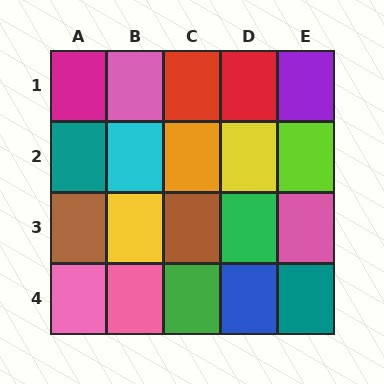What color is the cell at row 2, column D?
Yellow.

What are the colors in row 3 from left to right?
Brown, yellow, brown, green, pink.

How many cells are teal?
2 cells are teal.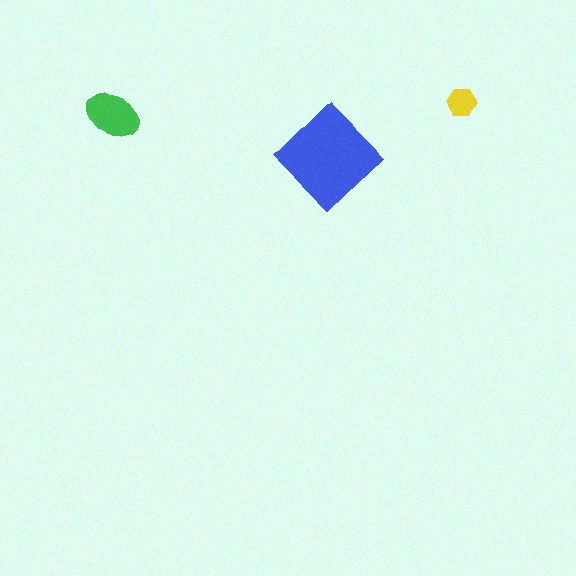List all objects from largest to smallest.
The blue diamond, the green ellipse, the yellow hexagon.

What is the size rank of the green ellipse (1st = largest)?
2nd.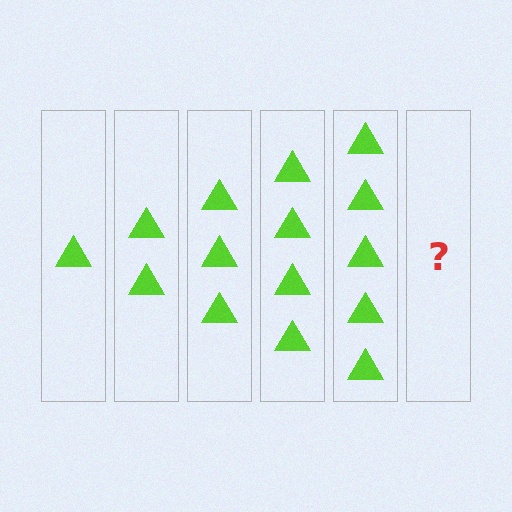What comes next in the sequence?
The next element should be 6 triangles.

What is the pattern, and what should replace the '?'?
The pattern is that each step adds one more triangle. The '?' should be 6 triangles.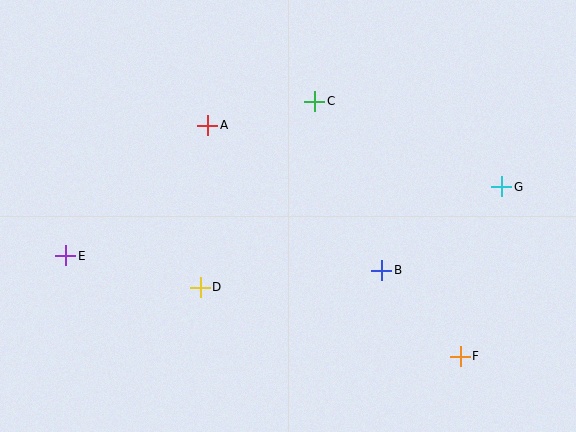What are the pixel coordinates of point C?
Point C is at (315, 101).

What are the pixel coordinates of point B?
Point B is at (382, 270).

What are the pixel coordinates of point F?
Point F is at (460, 356).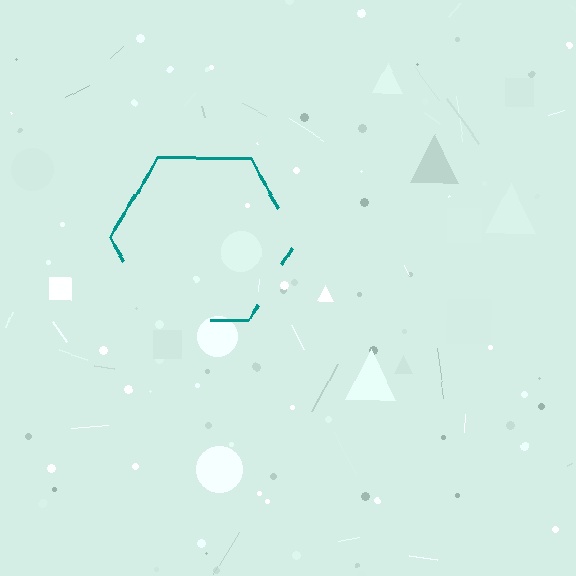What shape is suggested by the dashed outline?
The dashed outline suggests a hexagon.